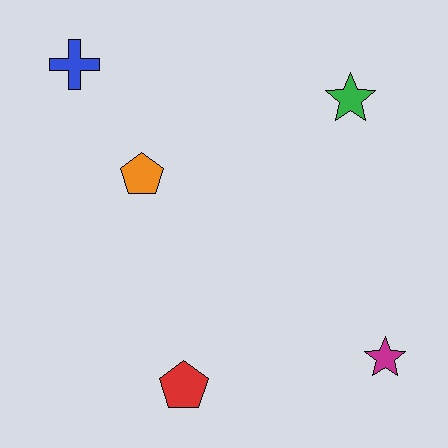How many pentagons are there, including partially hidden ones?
There are 2 pentagons.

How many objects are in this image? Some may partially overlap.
There are 5 objects.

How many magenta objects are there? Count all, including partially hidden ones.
There is 1 magenta object.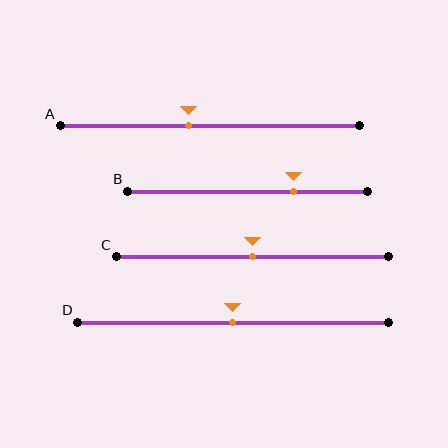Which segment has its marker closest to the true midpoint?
Segment C has its marker closest to the true midpoint.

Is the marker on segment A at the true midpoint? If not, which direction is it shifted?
No, the marker on segment A is shifted to the left by about 7% of the segment length.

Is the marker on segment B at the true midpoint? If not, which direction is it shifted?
No, the marker on segment B is shifted to the right by about 19% of the segment length.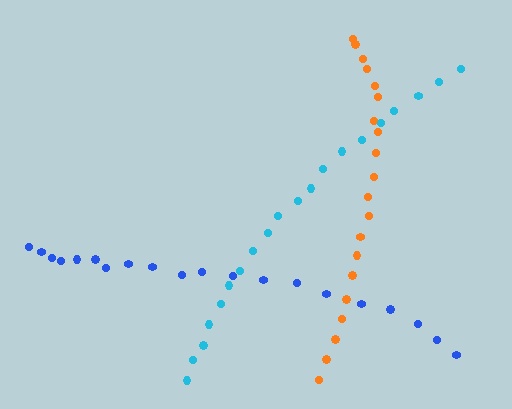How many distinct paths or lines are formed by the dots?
There are 3 distinct paths.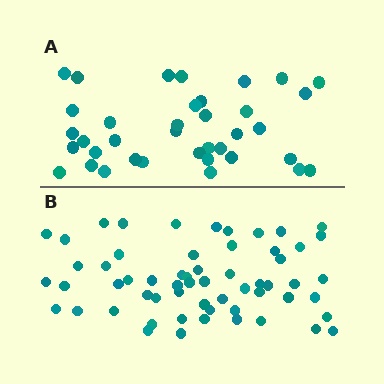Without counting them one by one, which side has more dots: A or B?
Region B (the bottom region) has more dots.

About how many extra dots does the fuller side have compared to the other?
Region B has approximately 20 more dots than region A.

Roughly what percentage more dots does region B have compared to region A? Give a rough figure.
About 60% more.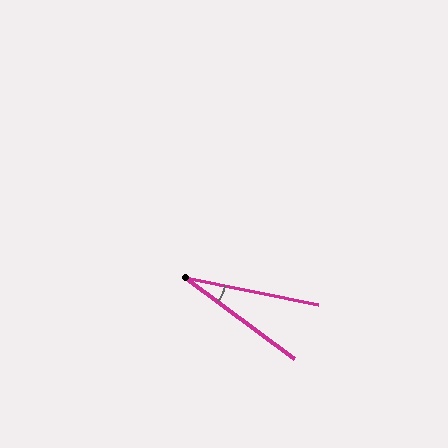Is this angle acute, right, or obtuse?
It is acute.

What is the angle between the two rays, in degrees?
Approximately 25 degrees.